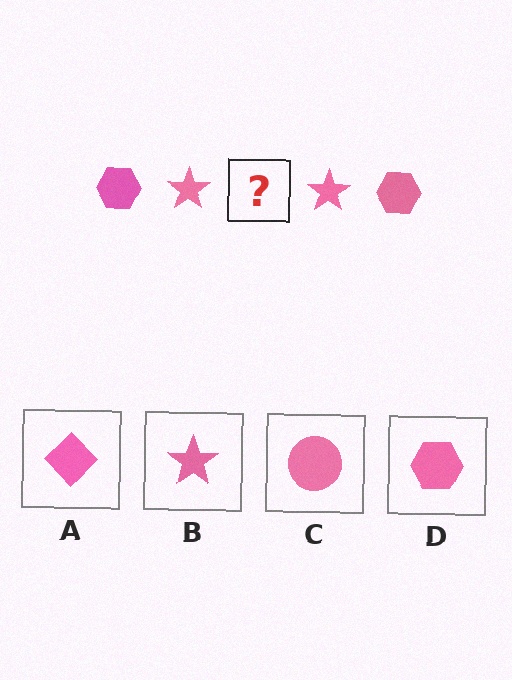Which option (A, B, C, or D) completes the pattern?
D.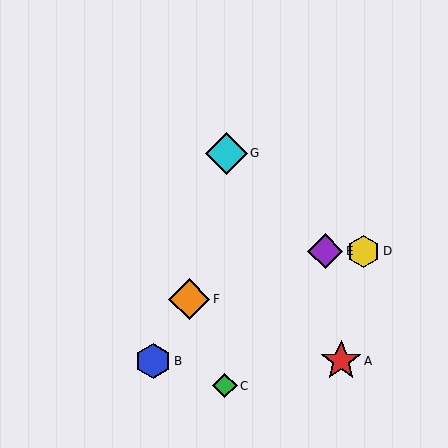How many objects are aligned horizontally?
2 objects (D, E) are aligned horizontally.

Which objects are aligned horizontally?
Objects D, E are aligned horizontally.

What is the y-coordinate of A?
Object A is at y≈361.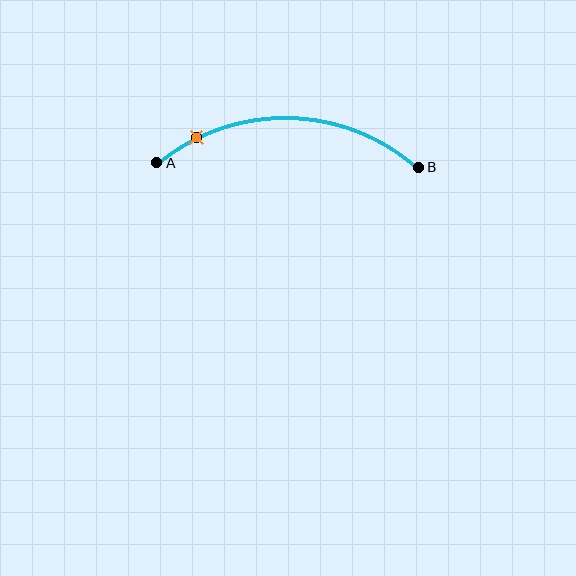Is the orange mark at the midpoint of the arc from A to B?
No. The orange mark lies on the arc but is closer to endpoint A. The arc midpoint would be at the point on the curve equidistant along the arc from both A and B.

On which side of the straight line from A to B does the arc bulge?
The arc bulges above the straight line connecting A and B.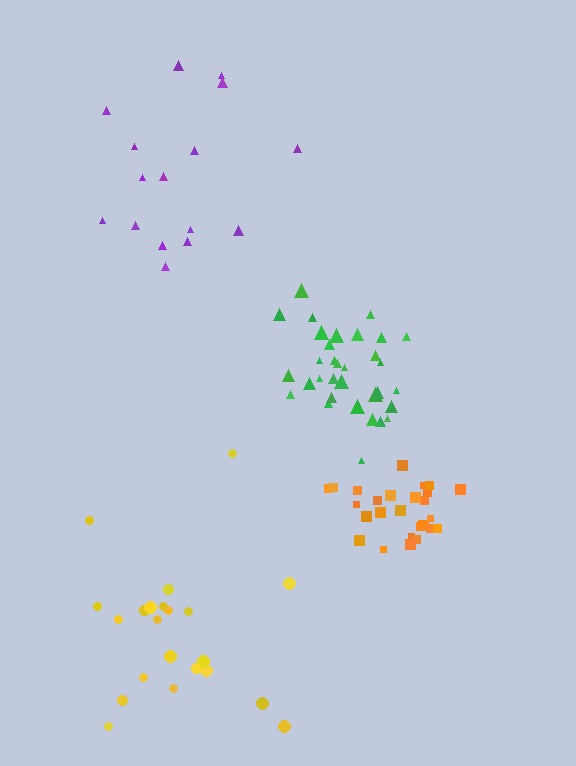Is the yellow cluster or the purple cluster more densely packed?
Yellow.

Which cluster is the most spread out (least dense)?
Purple.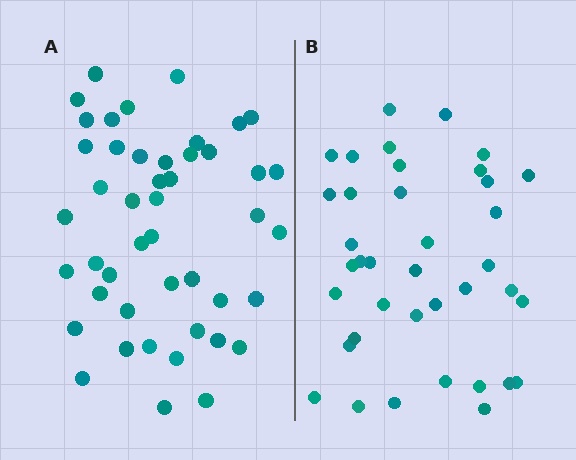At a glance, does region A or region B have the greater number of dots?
Region A (the left region) has more dots.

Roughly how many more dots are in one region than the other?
Region A has roughly 8 or so more dots than region B.